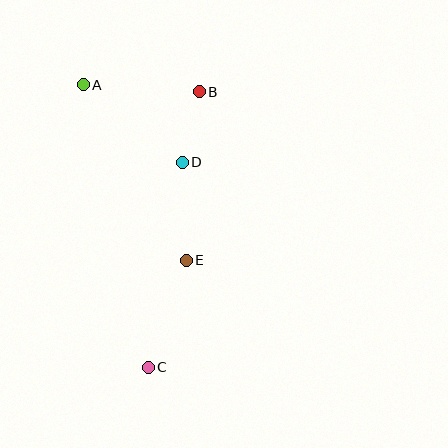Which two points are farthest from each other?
Points A and C are farthest from each other.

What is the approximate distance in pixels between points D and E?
The distance between D and E is approximately 98 pixels.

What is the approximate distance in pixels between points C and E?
The distance between C and E is approximately 114 pixels.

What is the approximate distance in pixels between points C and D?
The distance between C and D is approximately 208 pixels.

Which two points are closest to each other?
Points B and D are closest to each other.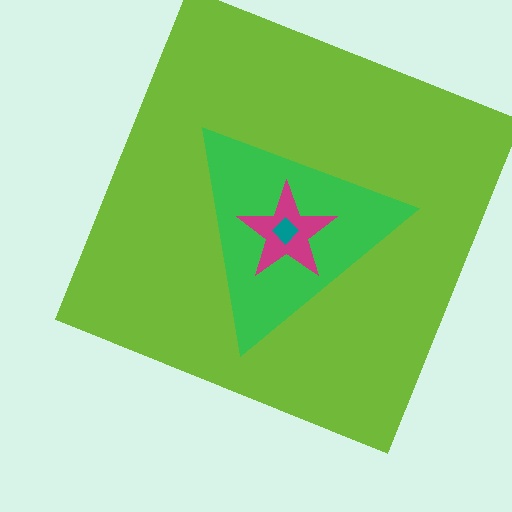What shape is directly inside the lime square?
The green triangle.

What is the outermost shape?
The lime square.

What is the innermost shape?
The teal diamond.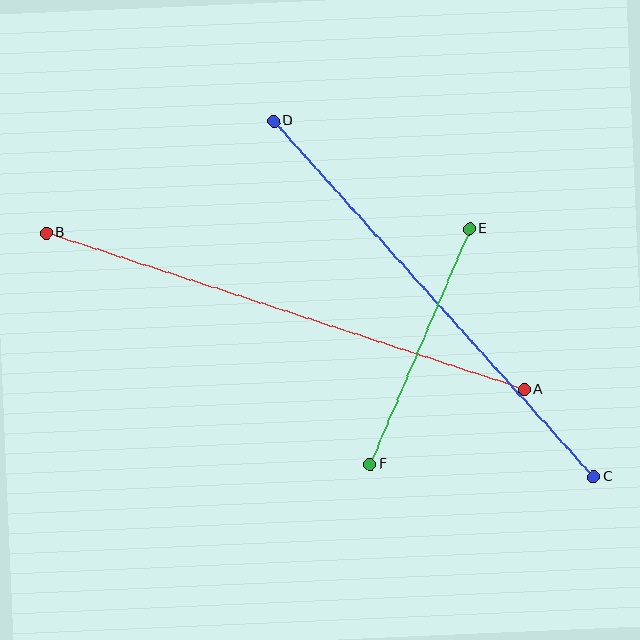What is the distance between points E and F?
The distance is approximately 256 pixels.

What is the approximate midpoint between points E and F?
The midpoint is at approximately (420, 347) pixels.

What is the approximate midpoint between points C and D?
The midpoint is at approximately (434, 299) pixels.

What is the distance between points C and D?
The distance is approximately 479 pixels.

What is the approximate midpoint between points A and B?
The midpoint is at approximately (285, 311) pixels.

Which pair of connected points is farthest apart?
Points A and B are farthest apart.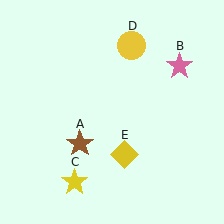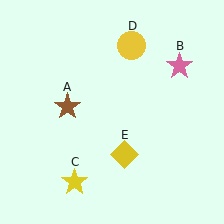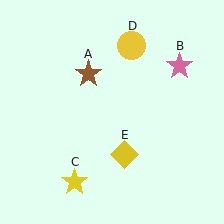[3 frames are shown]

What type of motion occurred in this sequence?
The brown star (object A) rotated clockwise around the center of the scene.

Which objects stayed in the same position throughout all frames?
Pink star (object B) and yellow star (object C) and yellow circle (object D) and yellow diamond (object E) remained stationary.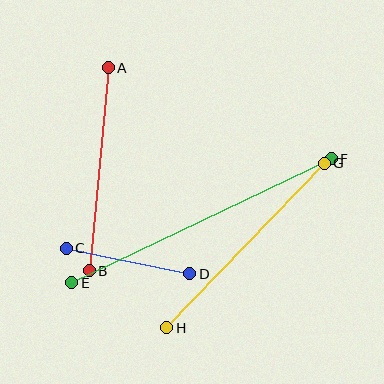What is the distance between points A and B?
The distance is approximately 204 pixels.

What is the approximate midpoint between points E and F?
The midpoint is at approximately (202, 221) pixels.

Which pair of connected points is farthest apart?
Points E and F are farthest apart.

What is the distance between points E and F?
The distance is approximately 288 pixels.